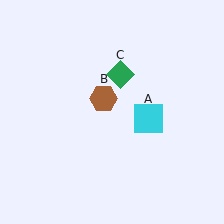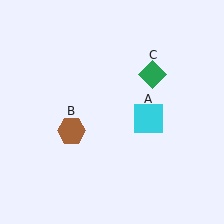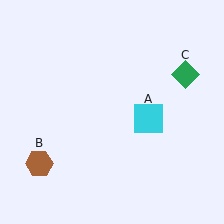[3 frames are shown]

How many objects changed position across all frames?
2 objects changed position: brown hexagon (object B), green diamond (object C).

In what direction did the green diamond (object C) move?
The green diamond (object C) moved right.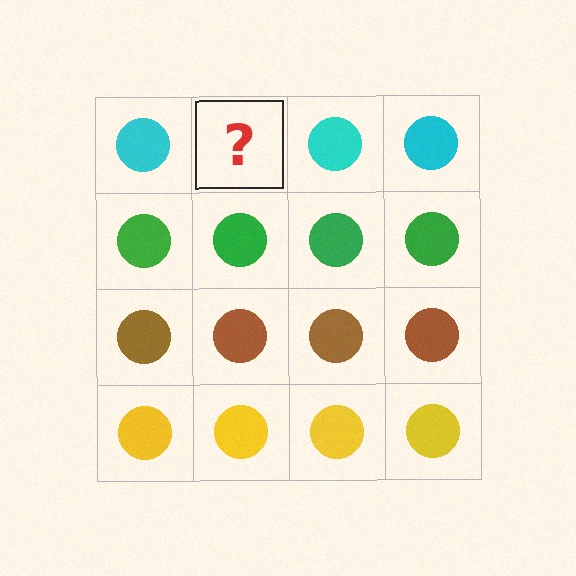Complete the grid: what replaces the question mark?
The question mark should be replaced with a cyan circle.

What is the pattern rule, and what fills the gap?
The rule is that each row has a consistent color. The gap should be filled with a cyan circle.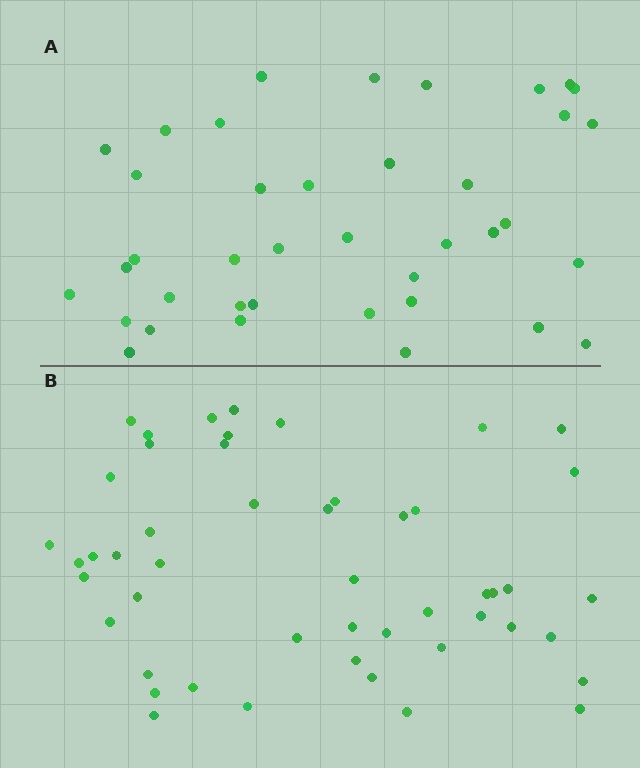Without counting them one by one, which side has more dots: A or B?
Region B (the bottom region) has more dots.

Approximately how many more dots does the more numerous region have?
Region B has roughly 10 or so more dots than region A.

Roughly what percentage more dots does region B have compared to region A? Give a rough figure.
About 25% more.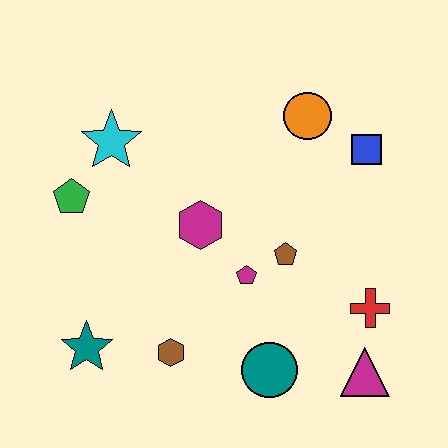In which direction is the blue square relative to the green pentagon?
The blue square is to the right of the green pentagon.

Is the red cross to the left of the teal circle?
No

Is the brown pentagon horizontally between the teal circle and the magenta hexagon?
No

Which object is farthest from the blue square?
The teal star is farthest from the blue square.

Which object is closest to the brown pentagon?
The magenta pentagon is closest to the brown pentagon.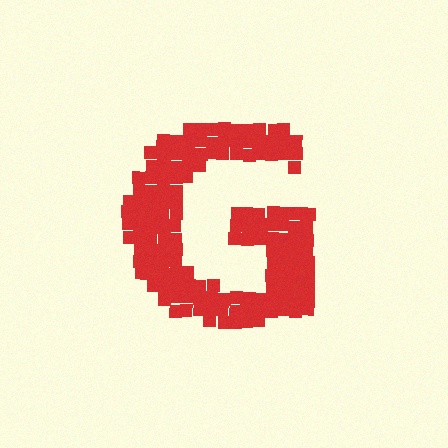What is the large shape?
The large shape is the letter G.